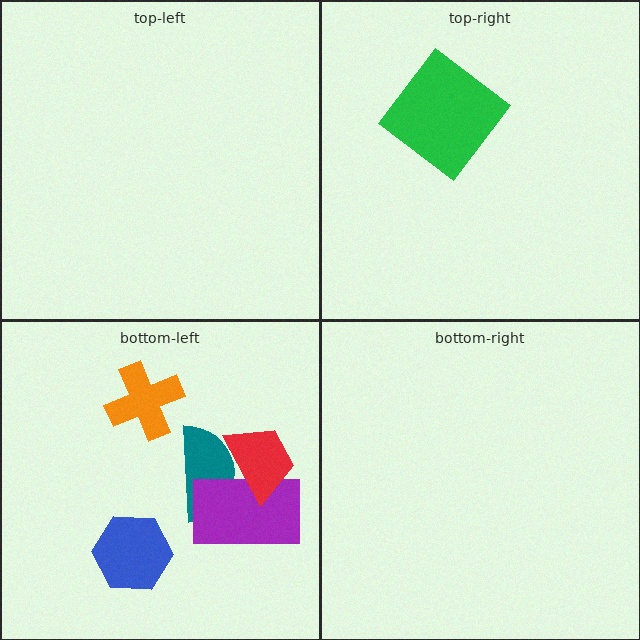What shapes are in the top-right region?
The green diamond.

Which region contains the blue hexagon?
The bottom-left region.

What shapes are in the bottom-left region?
The blue hexagon, the teal semicircle, the purple rectangle, the red trapezoid, the orange cross.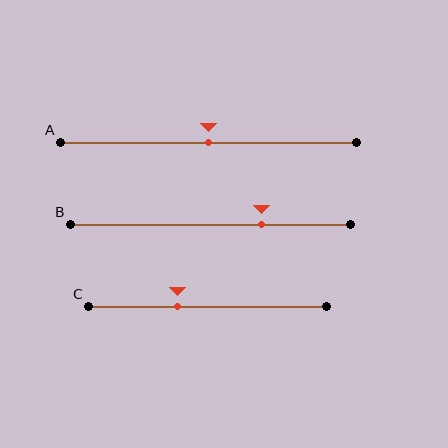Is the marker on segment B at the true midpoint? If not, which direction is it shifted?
No, the marker on segment B is shifted to the right by about 18% of the segment length.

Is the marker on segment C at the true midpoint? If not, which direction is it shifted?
No, the marker on segment C is shifted to the left by about 12% of the segment length.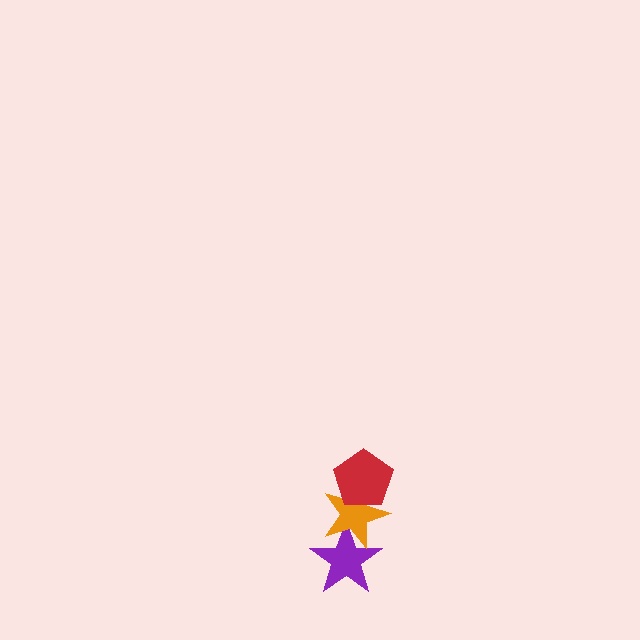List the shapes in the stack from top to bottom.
From top to bottom: the red pentagon, the orange star, the purple star.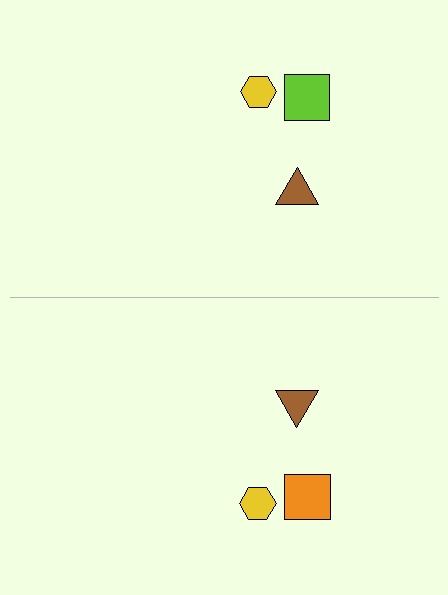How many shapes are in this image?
There are 6 shapes in this image.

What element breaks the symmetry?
The orange square on the bottom side breaks the symmetry — its mirror counterpart is lime.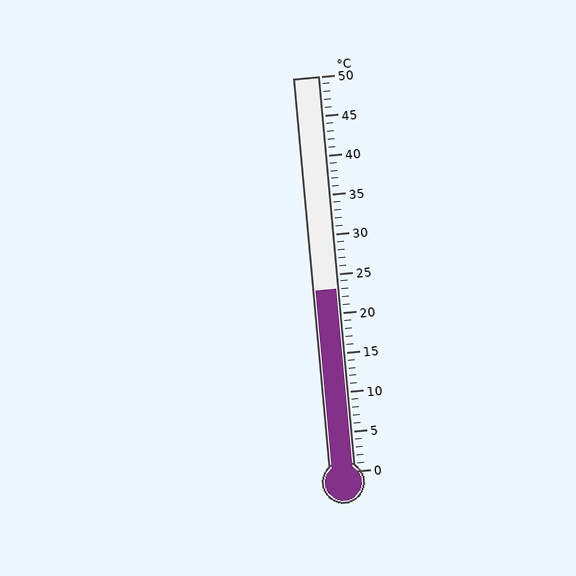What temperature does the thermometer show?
The thermometer shows approximately 23°C.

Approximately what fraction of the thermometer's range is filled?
The thermometer is filled to approximately 45% of its range.